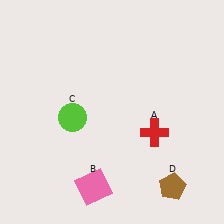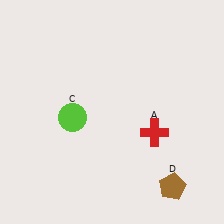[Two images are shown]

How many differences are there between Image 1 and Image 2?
There is 1 difference between the two images.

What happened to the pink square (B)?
The pink square (B) was removed in Image 2. It was in the bottom-left area of Image 1.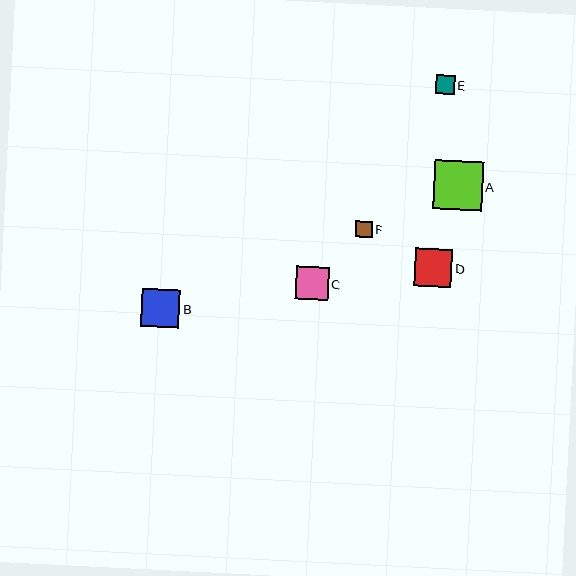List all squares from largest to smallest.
From largest to smallest: A, B, D, C, E, F.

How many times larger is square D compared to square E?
Square D is approximately 2.0 times the size of square E.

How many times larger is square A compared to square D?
Square A is approximately 1.3 times the size of square D.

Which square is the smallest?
Square F is the smallest with a size of approximately 17 pixels.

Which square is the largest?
Square A is the largest with a size of approximately 49 pixels.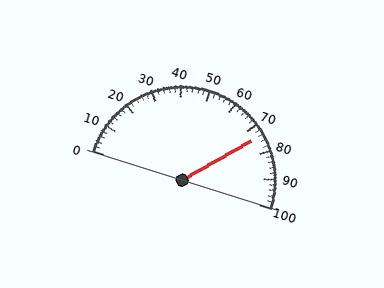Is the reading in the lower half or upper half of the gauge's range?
The reading is in the upper half of the range (0 to 100).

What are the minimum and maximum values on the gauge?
The gauge ranges from 0 to 100.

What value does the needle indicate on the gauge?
The needle indicates approximately 74.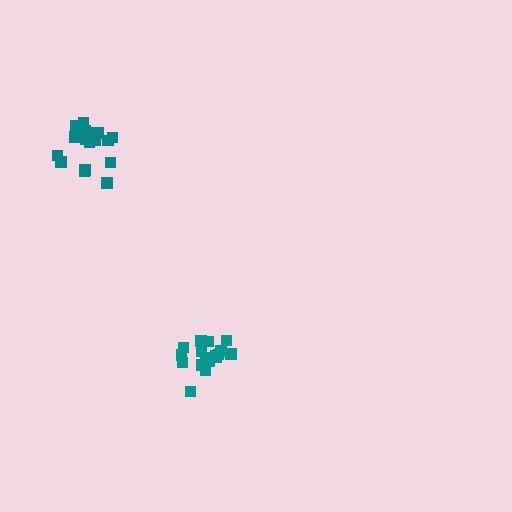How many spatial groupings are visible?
There are 2 spatial groupings.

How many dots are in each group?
Group 1: 18 dots, Group 2: 17 dots (35 total).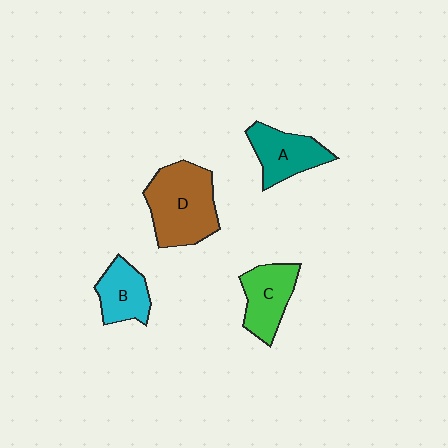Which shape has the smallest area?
Shape B (cyan).